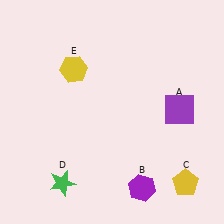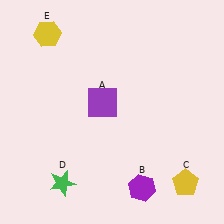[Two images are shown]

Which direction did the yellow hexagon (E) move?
The yellow hexagon (E) moved up.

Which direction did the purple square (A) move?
The purple square (A) moved left.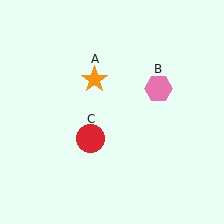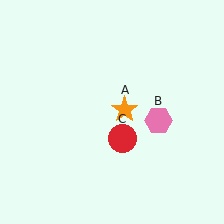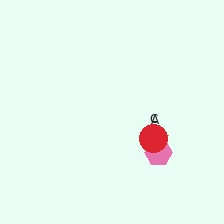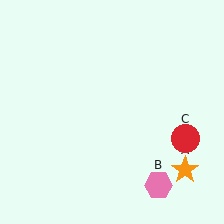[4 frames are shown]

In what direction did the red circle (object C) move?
The red circle (object C) moved right.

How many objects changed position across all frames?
3 objects changed position: orange star (object A), pink hexagon (object B), red circle (object C).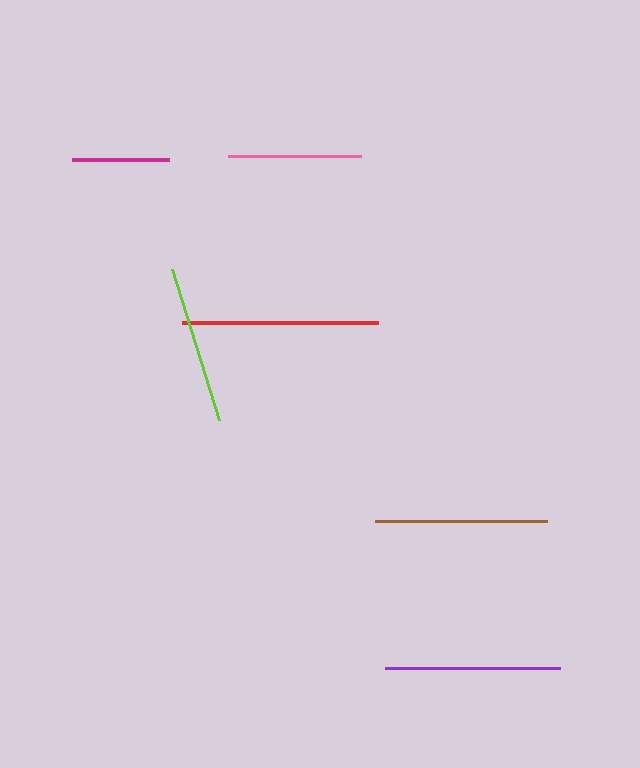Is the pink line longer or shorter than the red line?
The red line is longer than the pink line.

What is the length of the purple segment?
The purple segment is approximately 175 pixels long.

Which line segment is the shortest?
The magenta line is the shortest at approximately 97 pixels.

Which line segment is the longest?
The red line is the longest at approximately 196 pixels.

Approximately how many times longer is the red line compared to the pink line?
The red line is approximately 1.5 times the length of the pink line.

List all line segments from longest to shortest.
From longest to shortest: red, purple, brown, lime, pink, magenta.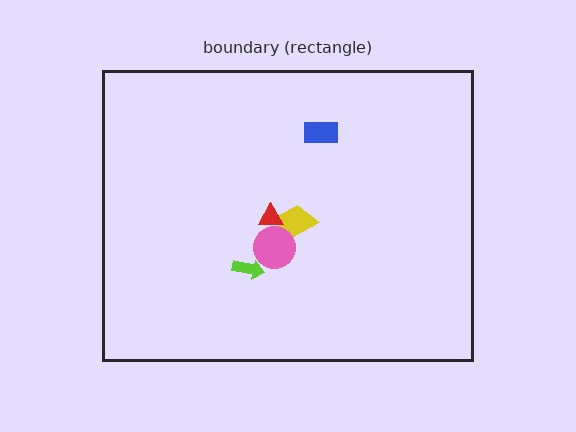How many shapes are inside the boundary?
5 inside, 0 outside.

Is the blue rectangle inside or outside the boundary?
Inside.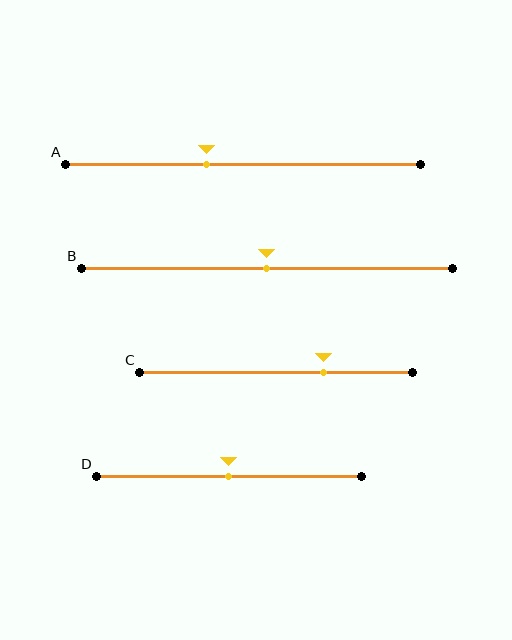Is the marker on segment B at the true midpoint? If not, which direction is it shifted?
Yes, the marker on segment B is at the true midpoint.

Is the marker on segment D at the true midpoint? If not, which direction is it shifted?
Yes, the marker on segment D is at the true midpoint.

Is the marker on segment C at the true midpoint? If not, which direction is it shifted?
No, the marker on segment C is shifted to the right by about 18% of the segment length.